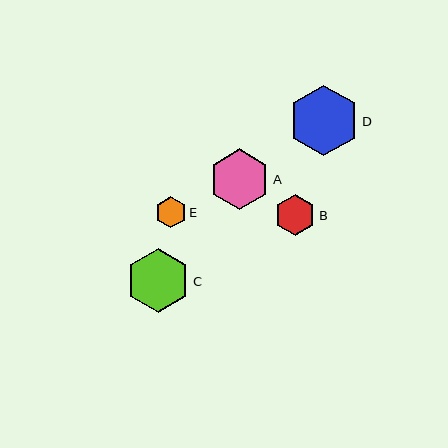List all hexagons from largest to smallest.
From largest to smallest: D, C, A, B, E.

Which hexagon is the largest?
Hexagon D is the largest with a size of approximately 70 pixels.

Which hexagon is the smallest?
Hexagon E is the smallest with a size of approximately 31 pixels.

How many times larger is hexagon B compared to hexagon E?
Hexagon B is approximately 1.3 times the size of hexagon E.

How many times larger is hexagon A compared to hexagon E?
Hexagon A is approximately 1.9 times the size of hexagon E.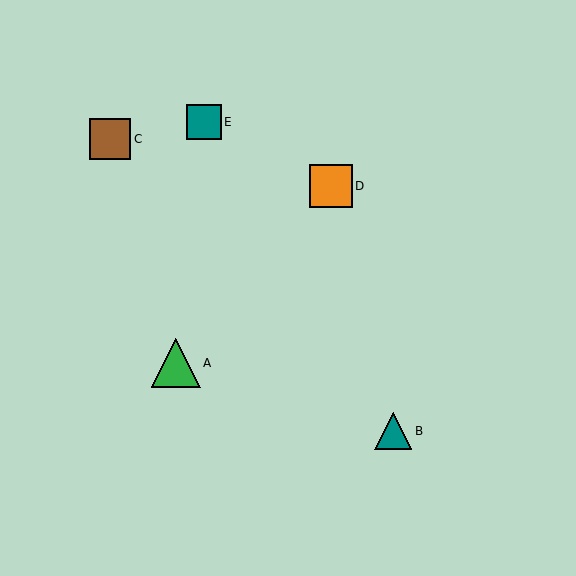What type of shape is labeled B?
Shape B is a teal triangle.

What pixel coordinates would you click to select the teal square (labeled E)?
Click at (204, 122) to select the teal square E.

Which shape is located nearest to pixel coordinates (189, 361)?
The green triangle (labeled A) at (176, 363) is nearest to that location.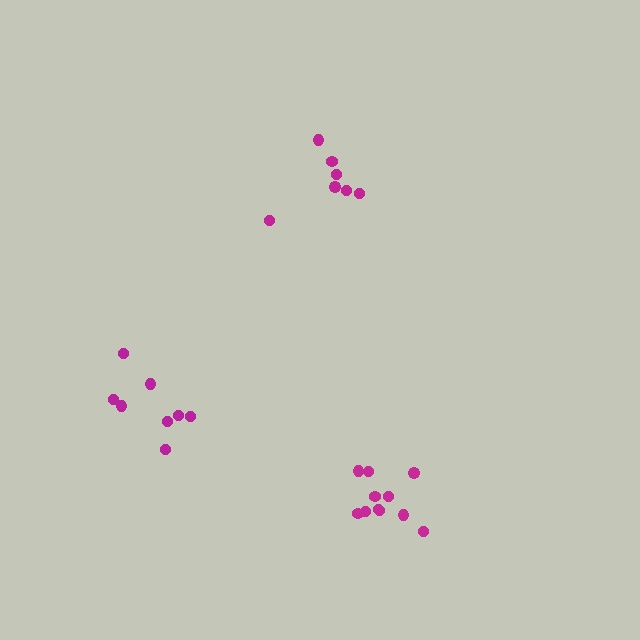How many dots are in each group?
Group 1: 11 dots, Group 2: 7 dots, Group 3: 8 dots (26 total).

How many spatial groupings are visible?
There are 3 spatial groupings.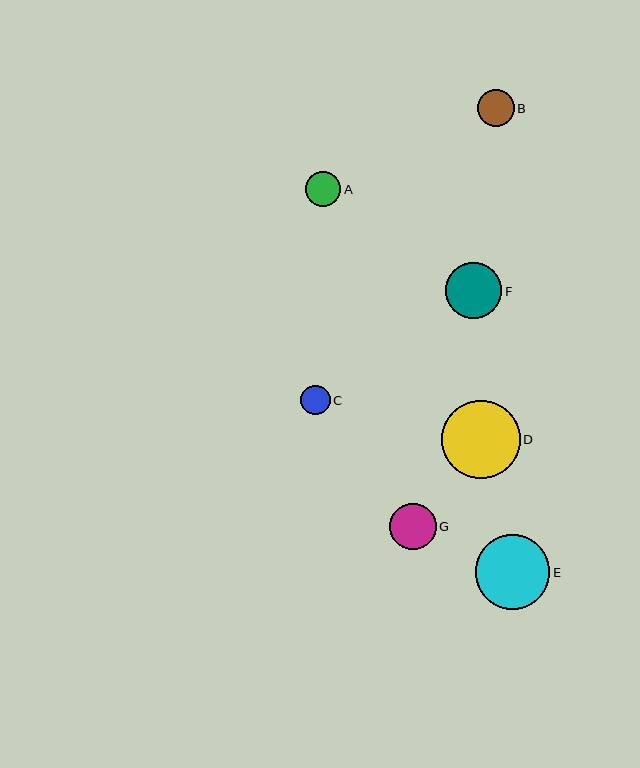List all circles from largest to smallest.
From largest to smallest: D, E, F, G, B, A, C.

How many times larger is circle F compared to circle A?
Circle F is approximately 1.6 times the size of circle A.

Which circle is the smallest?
Circle C is the smallest with a size of approximately 29 pixels.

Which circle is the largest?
Circle D is the largest with a size of approximately 79 pixels.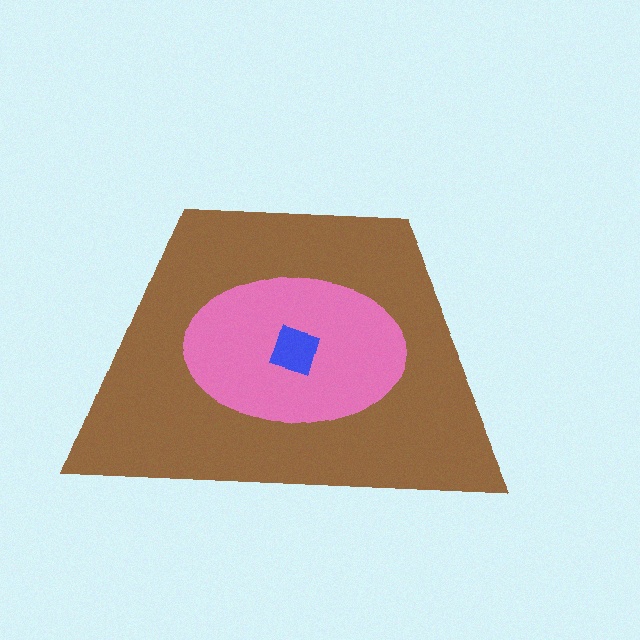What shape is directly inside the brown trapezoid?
The pink ellipse.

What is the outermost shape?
The brown trapezoid.